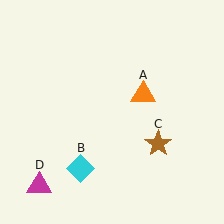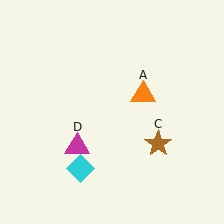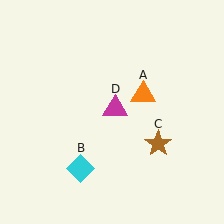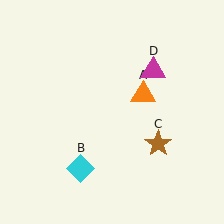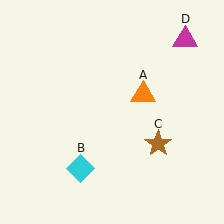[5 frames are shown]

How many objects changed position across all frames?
1 object changed position: magenta triangle (object D).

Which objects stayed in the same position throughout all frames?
Orange triangle (object A) and cyan diamond (object B) and brown star (object C) remained stationary.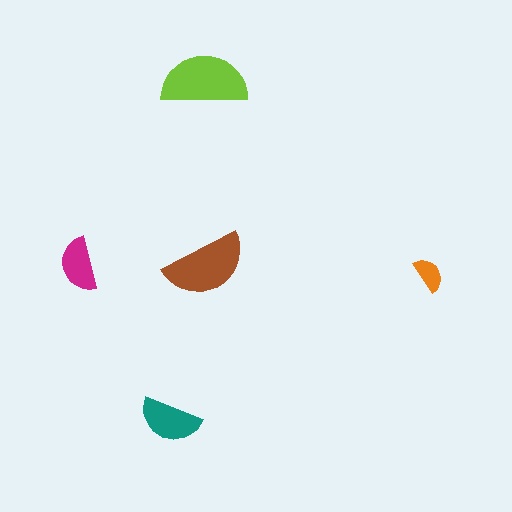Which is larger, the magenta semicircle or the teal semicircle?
The teal one.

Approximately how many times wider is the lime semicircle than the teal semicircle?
About 1.5 times wider.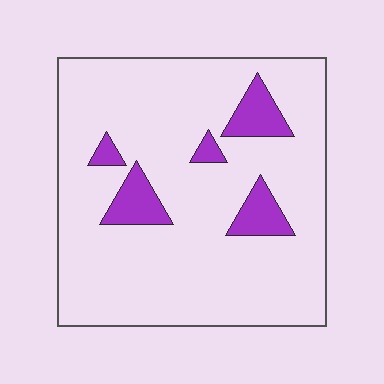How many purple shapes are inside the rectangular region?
5.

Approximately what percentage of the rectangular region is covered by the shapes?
Approximately 10%.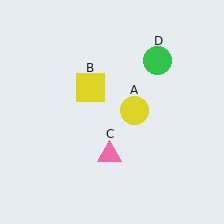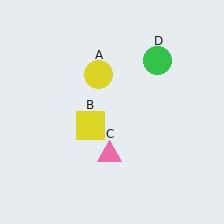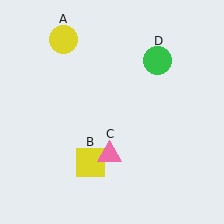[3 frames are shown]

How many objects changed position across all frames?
2 objects changed position: yellow circle (object A), yellow square (object B).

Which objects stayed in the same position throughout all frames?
Pink triangle (object C) and green circle (object D) remained stationary.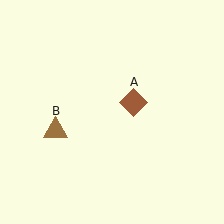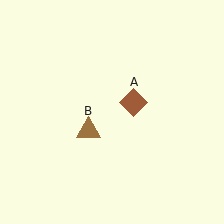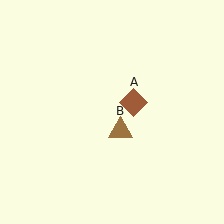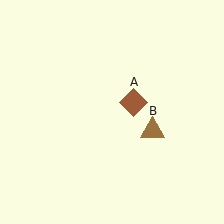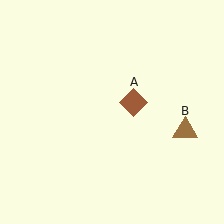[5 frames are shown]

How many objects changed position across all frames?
1 object changed position: brown triangle (object B).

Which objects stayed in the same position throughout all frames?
Brown diamond (object A) remained stationary.